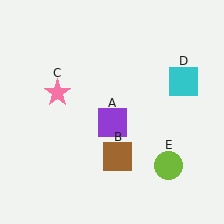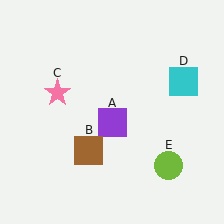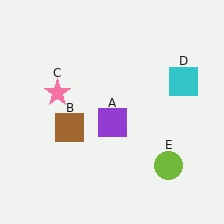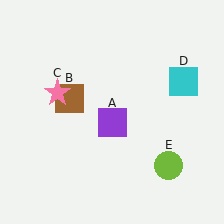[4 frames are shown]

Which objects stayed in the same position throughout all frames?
Purple square (object A) and pink star (object C) and cyan square (object D) and lime circle (object E) remained stationary.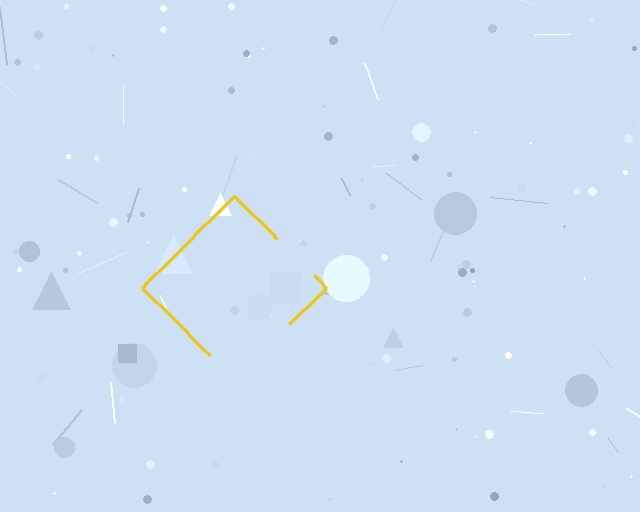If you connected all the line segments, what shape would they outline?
They would outline a diamond.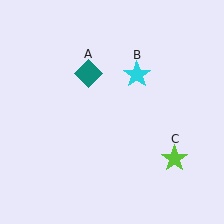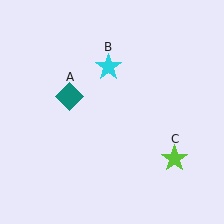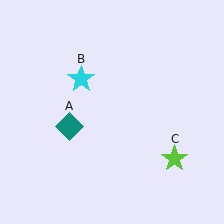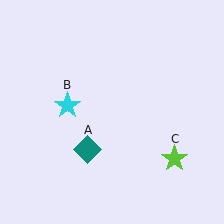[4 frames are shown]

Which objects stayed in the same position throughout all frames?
Lime star (object C) remained stationary.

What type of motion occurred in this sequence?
The teal diamond (object A), cyan star (object B) rotated counterclockwise around the center of the scene.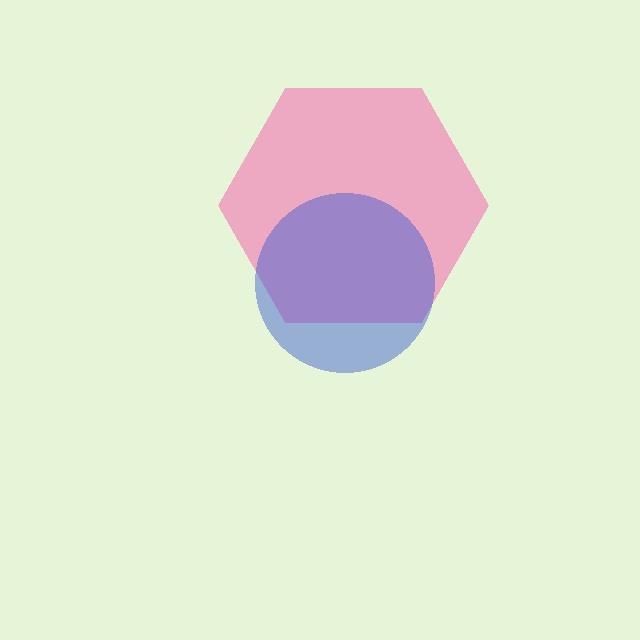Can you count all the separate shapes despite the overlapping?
Yes, there are 2 separate shapes.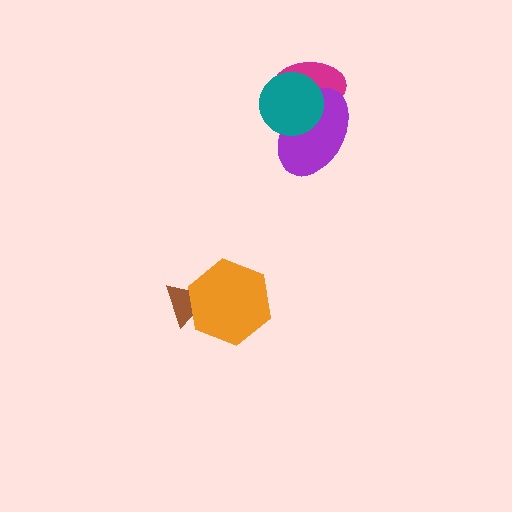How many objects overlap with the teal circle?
2 objects overlap with the teal circle.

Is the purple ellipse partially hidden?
Yes, it is partially covered by another shape.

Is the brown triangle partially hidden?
Yes, it is partially covered by another shape.